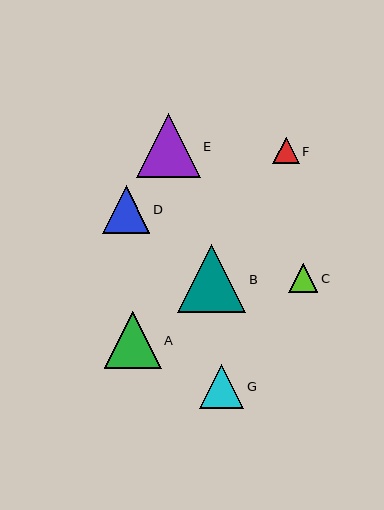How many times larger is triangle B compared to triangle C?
Triangle B is approximately 2.3 times the size of triangle C.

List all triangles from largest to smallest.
From largest to smallest: B, E, A, D, G, C, F.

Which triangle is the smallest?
Triangle F is the smallest with a size of approximately 26 pixels.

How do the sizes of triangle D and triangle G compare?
Triangle D and triangle G are approximately the same size.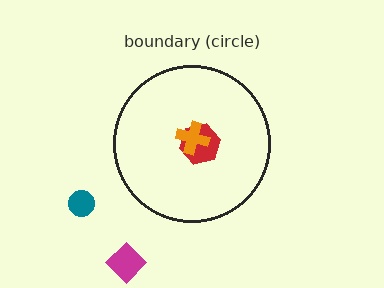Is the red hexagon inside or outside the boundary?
Inside.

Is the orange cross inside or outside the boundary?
Inside.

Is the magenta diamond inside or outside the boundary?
Outside.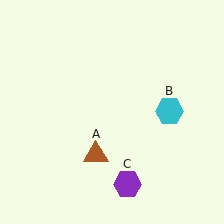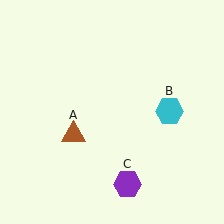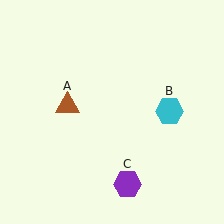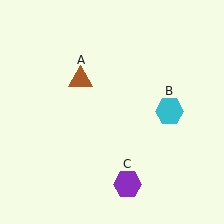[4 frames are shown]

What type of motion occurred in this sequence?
The brown triangle (object A) rotated clockwise around the center of the scene.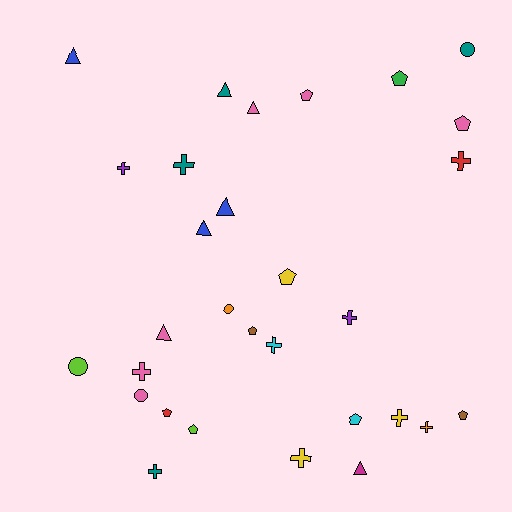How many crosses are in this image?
There are 10 crosses.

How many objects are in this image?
There are 30 objects.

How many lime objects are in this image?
There are 2 lime objects.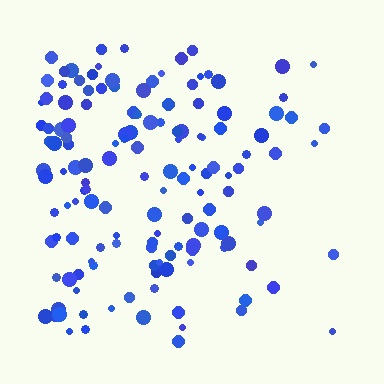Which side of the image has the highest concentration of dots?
The left.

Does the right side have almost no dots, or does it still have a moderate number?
Still a moderate number, just noticeably fewer than the left.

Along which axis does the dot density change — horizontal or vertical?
Horizontal.